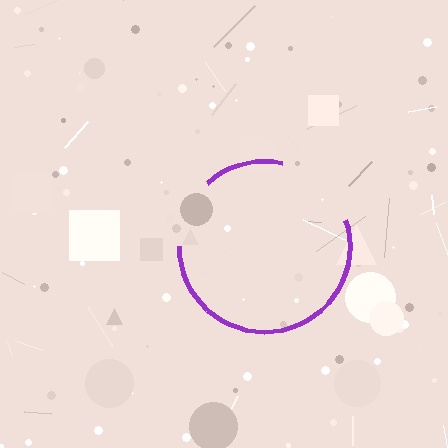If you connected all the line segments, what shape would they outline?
They would outline a circle.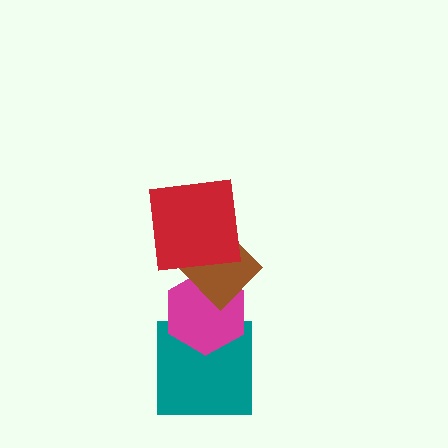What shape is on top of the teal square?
The magenta hexagon is on top of the teal square.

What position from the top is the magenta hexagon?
The magenta hexagon is 3rd from the top.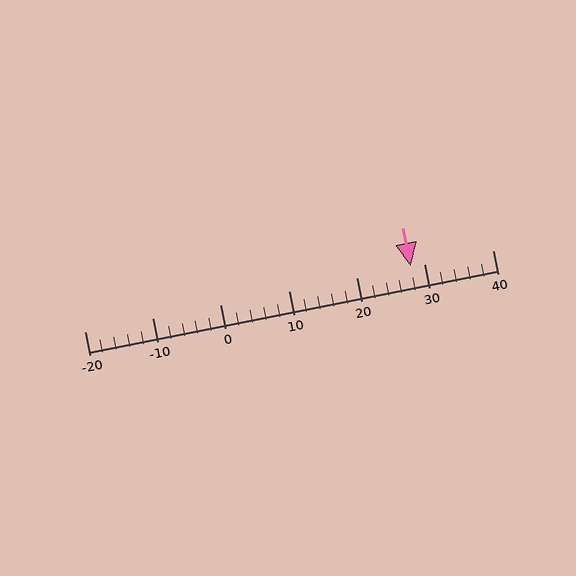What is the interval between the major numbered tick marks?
The major tick marks are spaced 10 units apart.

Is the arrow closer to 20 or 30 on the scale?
The arrow is closer to 30.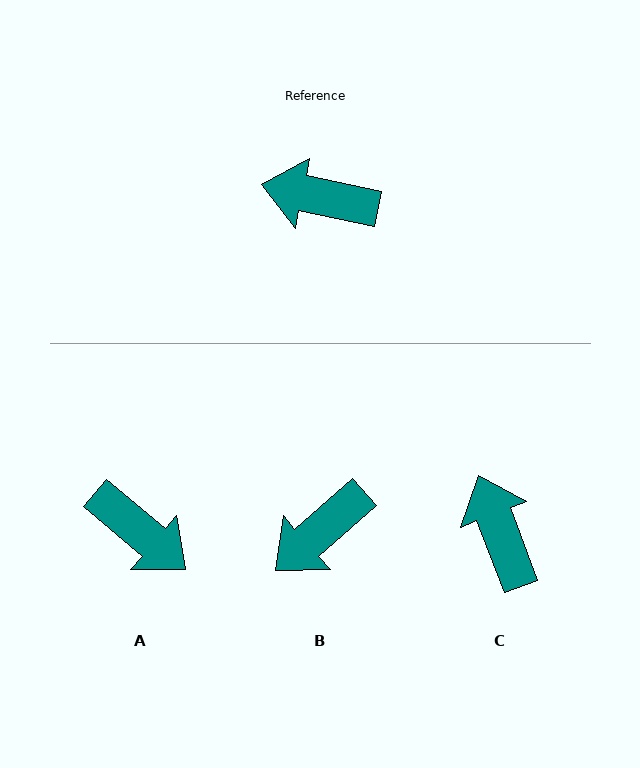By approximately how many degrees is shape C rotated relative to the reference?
Approximately 57 degrees clockwise.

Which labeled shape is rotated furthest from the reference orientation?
A, about 152 degrees away.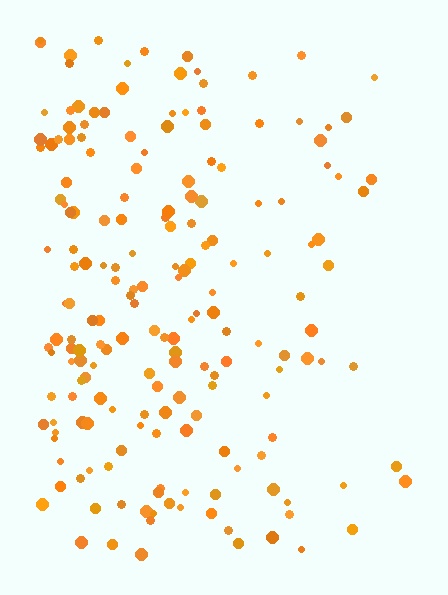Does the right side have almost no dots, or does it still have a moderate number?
Still a moderate number, just noticeably fewer than the left.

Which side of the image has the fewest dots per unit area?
The right.